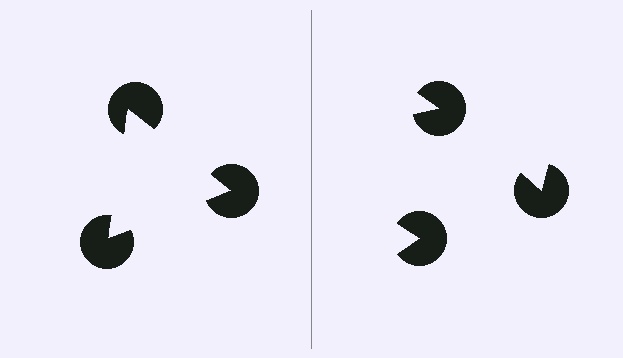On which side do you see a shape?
An illusory triangle appears on the left side. On the right side the wedge cuts are rotated, so no coherent shape forms.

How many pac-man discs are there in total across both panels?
6 — 3 on each side.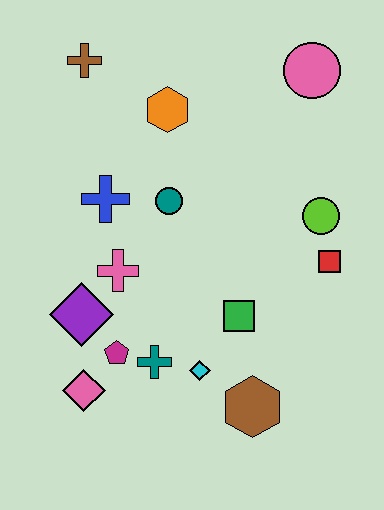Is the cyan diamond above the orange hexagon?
No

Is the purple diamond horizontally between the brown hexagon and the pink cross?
No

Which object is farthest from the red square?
The brown cross is farthest from the red square.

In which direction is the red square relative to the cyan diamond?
The red square is to the right of the cyan diamond.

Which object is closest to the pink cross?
The purple diamond is closest to the pink cross.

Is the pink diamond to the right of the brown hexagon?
No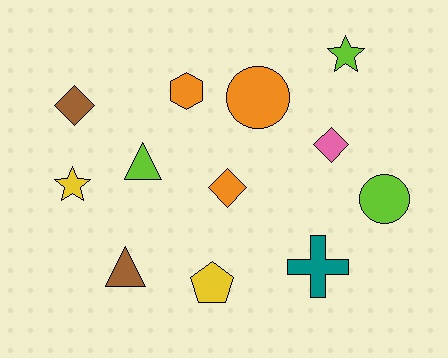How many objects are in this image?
There are 12 objects.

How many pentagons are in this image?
There is 1 pentagon.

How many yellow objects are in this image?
There are 2 yellow objects.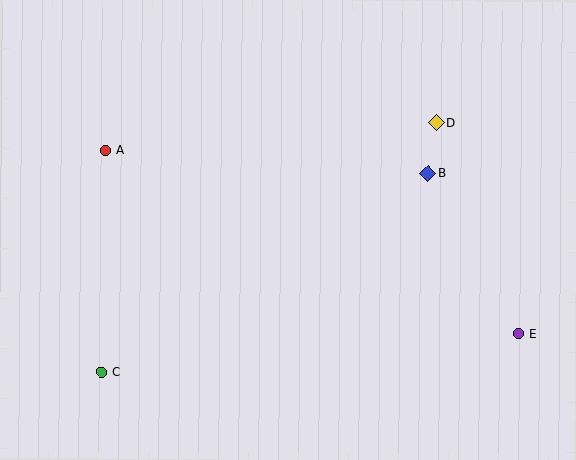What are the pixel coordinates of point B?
Point B is at (428, 174).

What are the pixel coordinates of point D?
Point D is at (436, 123).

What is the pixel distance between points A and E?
The distance between A and E is 453 pixels.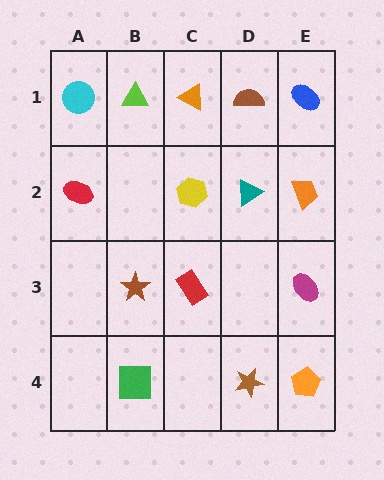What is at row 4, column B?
A green square.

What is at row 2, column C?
A yellow hexagon.